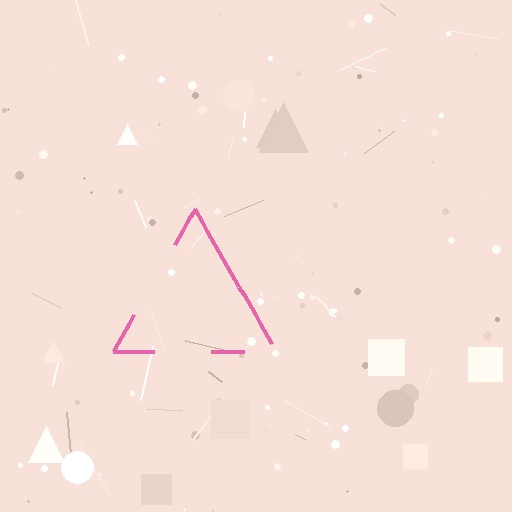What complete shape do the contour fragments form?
The contour fragments form a triangle.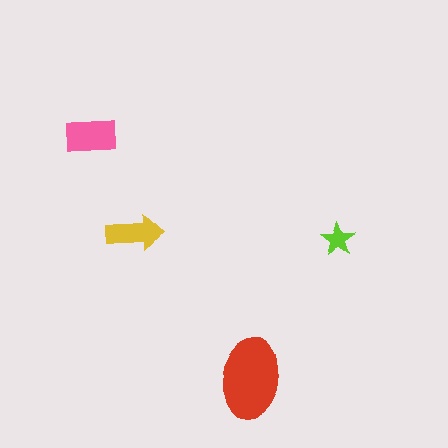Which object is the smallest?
The lime star.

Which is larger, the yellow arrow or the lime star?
The yellow arrow.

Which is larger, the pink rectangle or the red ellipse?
The red ellipse.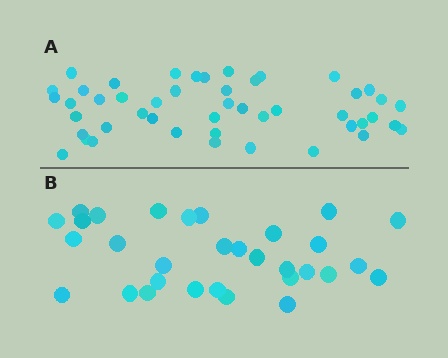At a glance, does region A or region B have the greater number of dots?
Region A (the top region) has more dots.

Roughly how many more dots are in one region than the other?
Region A has approximately 15 more dots than region B.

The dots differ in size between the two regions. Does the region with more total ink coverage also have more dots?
No. Region B has more total ink coverage because its dots are larger, but region A actually contains more individual dots. Total area can be misleading — the number of items is what matters here.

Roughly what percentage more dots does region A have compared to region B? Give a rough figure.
About 50% more.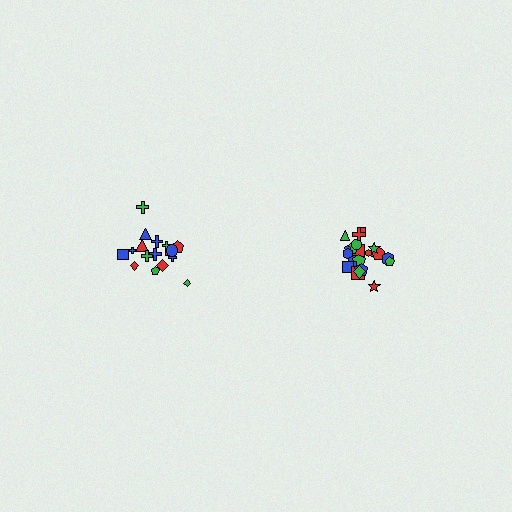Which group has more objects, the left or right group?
The right group.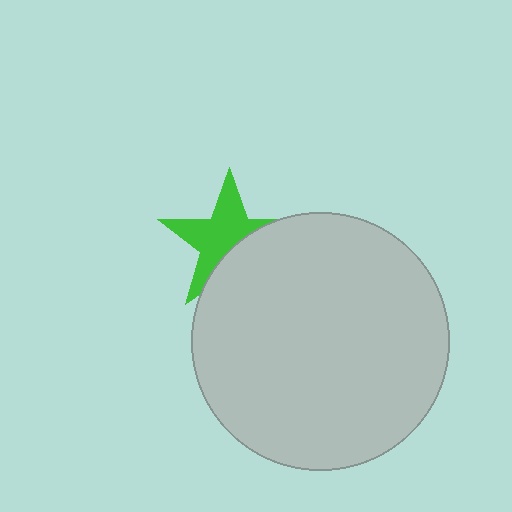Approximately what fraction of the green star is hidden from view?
Roughly 41% of the green star is hidden behind the light gray circle.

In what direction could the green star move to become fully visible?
The green star could move up. That would shift it out from behind the light gray circle entirely.